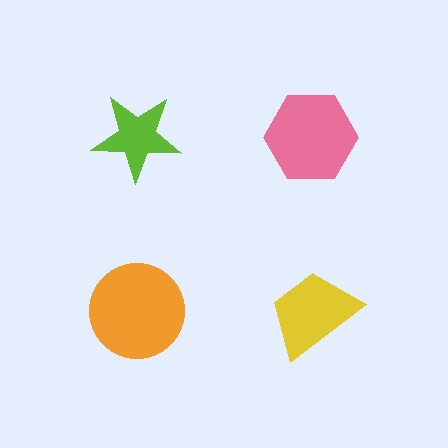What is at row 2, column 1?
An orange circle.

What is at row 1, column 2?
A pink hexagon.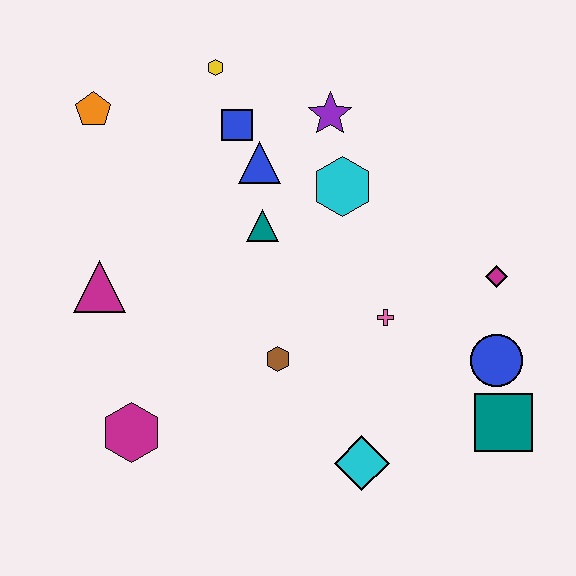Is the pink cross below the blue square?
Yes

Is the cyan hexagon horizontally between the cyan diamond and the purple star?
Yes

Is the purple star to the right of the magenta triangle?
Yes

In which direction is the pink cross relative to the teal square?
The pink cross is to the left of the teal square.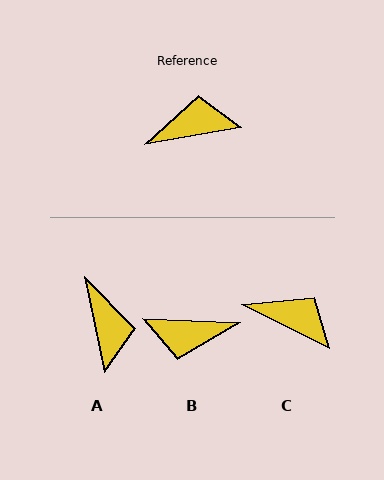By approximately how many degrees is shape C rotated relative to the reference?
Approximately 37 degrees clockwise.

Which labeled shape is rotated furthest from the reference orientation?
B, about 168 degrees away.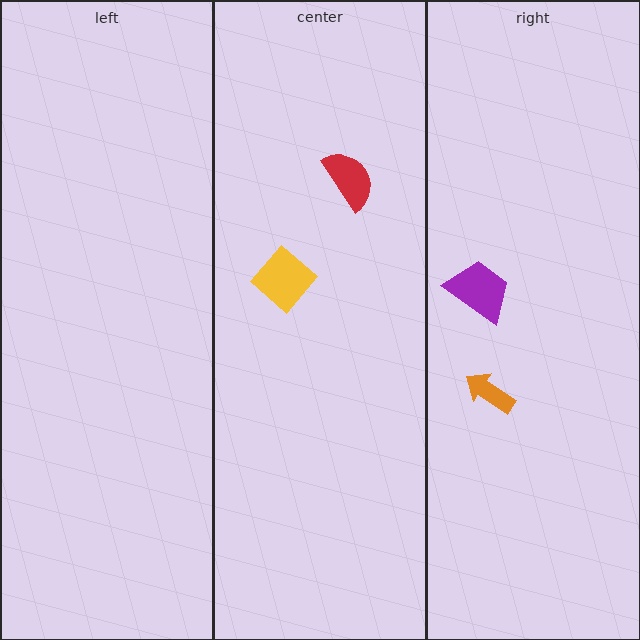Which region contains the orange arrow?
The right region.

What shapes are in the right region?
The purple trapezoid, the orange arrow.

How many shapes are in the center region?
2.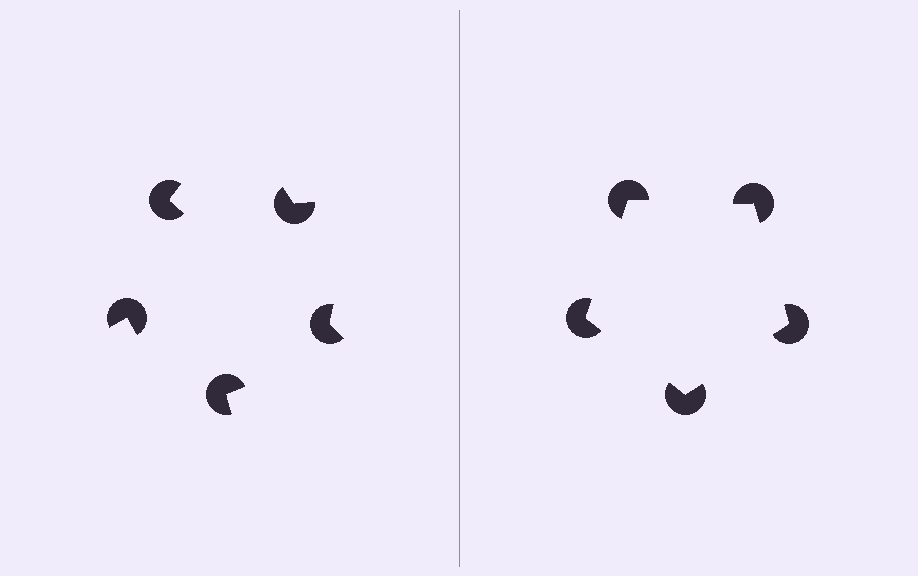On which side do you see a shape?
An illusory pentagon appears on the right side. On the left side the wedge cuts are rotated, so no coherent shape forms.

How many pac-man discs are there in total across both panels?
10 — 5 on each side.